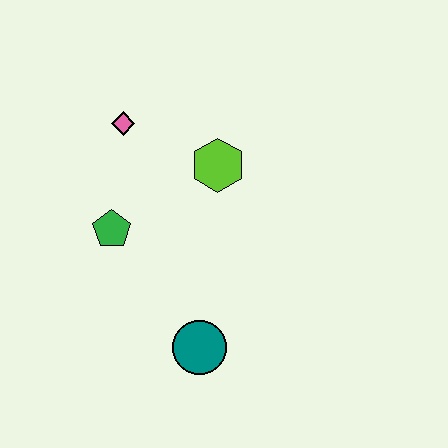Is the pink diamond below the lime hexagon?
No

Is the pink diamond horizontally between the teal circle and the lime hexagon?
No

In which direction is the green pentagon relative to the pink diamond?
The green pentagon is below the pink diamond.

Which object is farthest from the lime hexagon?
The teal circle is farthest from the lime hexagon.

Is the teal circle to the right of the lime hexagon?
No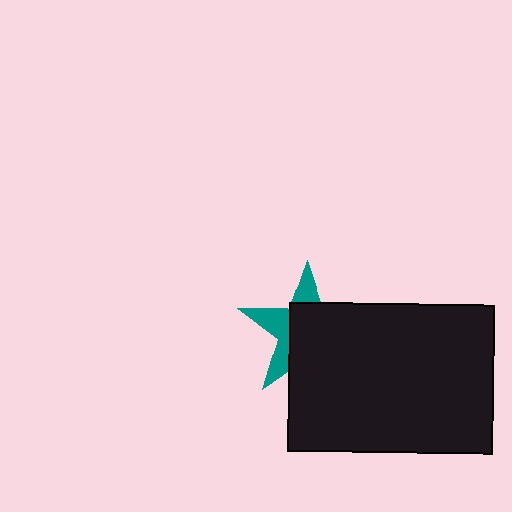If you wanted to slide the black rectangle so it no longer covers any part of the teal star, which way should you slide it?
Slide it toward the lower-right — that is the most direct way to separate the two shapes.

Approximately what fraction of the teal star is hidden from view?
Roughly 63% of the teal star is hidden behind the black rectangle.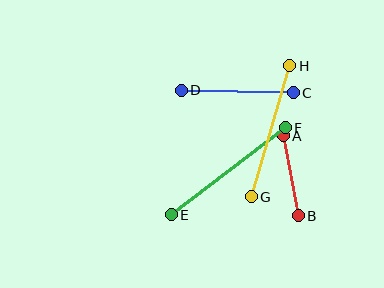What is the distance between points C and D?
The distance is approximately 112 pixels.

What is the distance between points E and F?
The distance is approximately 144 pixels.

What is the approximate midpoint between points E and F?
The midpoint is at approximately (228, 171) pixels.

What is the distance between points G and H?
The distance is approximately 137 pixels.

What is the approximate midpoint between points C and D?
The midpoint is at approximately (237, 92) pixels.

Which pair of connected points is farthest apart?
Points E and F are farthest apart.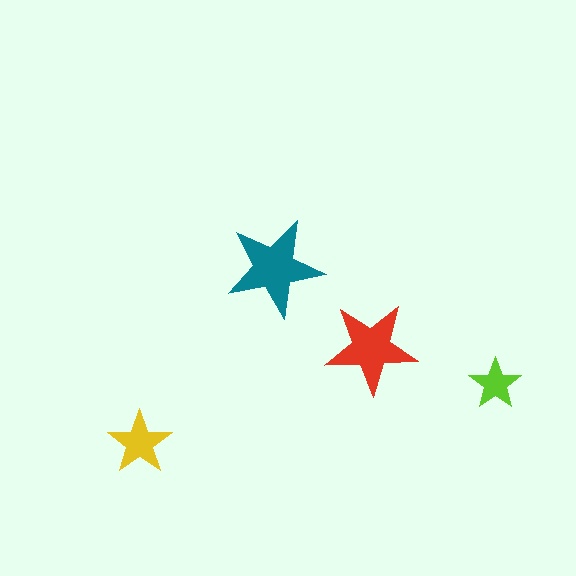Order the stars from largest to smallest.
the teal one, the red one, the yellow one, the lime one.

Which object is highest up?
The teal star is topmost.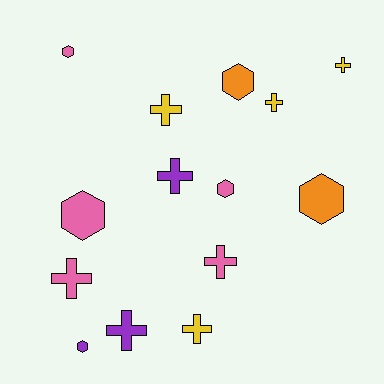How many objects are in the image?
There are 14 objects.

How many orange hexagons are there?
There are 2 orange hexagons.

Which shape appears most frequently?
Cross, with 8 objects.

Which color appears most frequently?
Pink, with 5 objects.